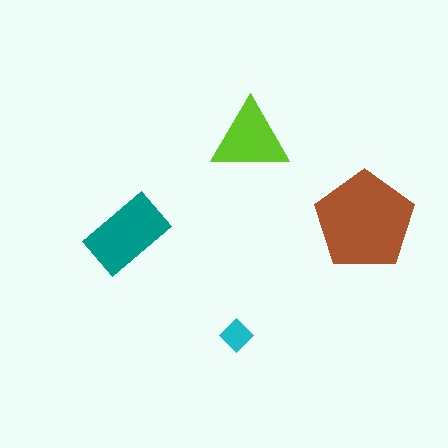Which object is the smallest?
The cyan diamond.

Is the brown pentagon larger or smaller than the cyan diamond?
Larger.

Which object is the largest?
The brown pentagon.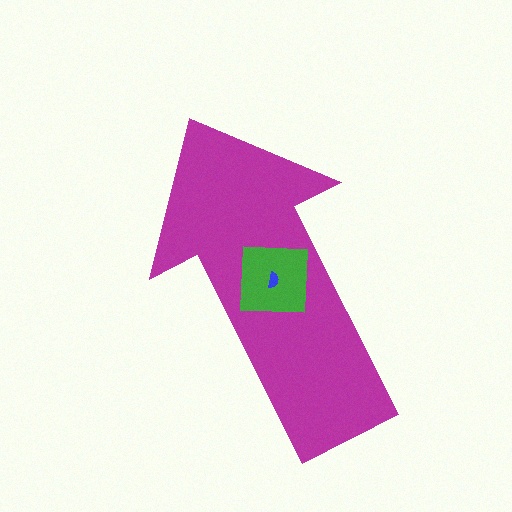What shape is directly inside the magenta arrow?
The green square.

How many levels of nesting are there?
3.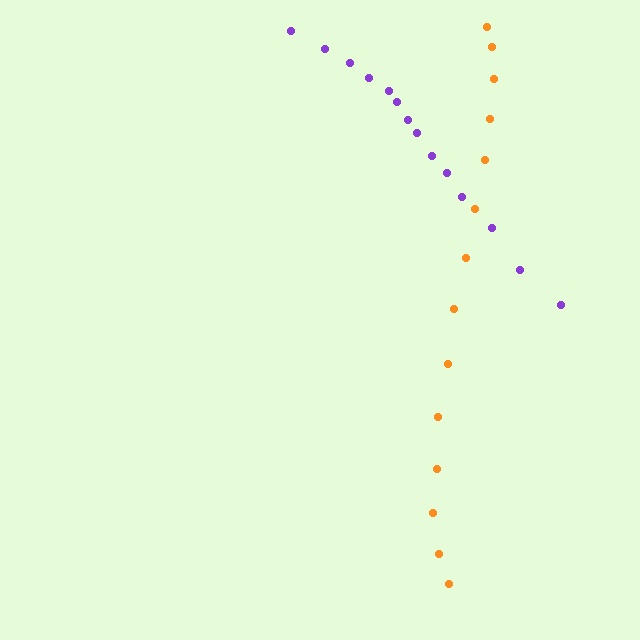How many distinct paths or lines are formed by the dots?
There are 2 distinct paths.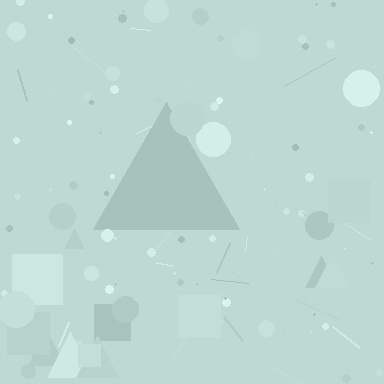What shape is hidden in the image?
A triangle is hidden in the image.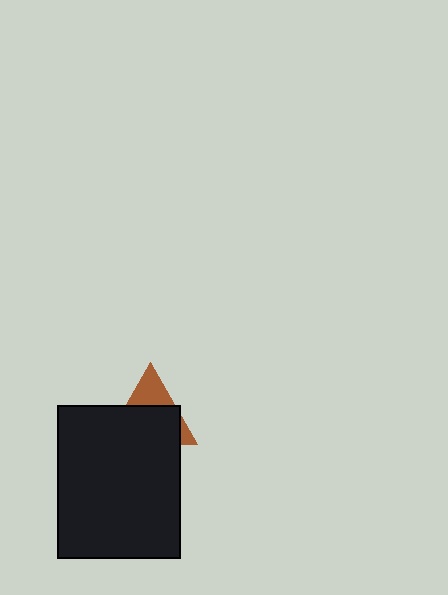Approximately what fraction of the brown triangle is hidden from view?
Roughly 66% of the brown triangle is hidden behind the black rectangle.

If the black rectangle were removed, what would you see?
You would see the complete brown triangle.